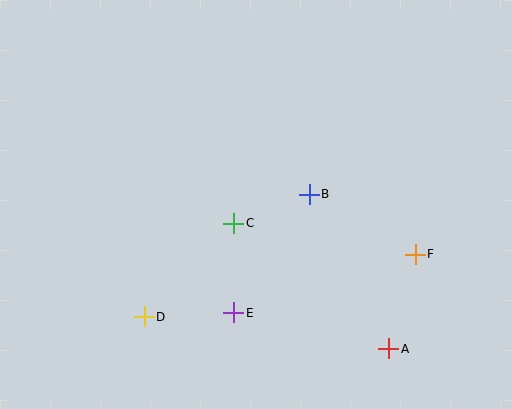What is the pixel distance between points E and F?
The distance between E and F is 191 pixels.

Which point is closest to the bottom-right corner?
Point A is closest to the bottom-right corner.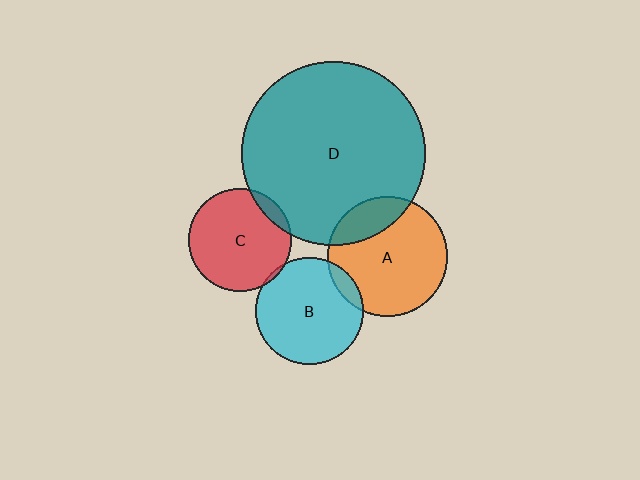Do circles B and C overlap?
Yes.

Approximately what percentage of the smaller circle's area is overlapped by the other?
Approximately 5%.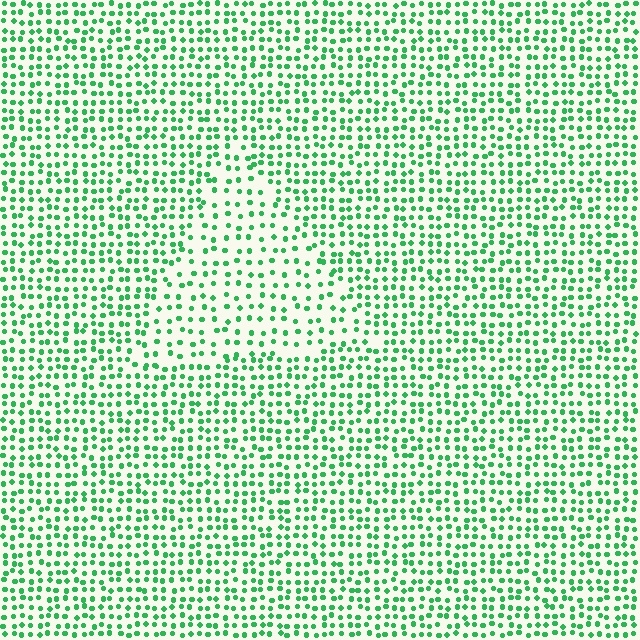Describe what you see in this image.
The image contains small green elements arranged at two different densities. A triangle-shaped region is visible where the elements are less densely packed than the surrounding area.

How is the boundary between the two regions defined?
The boundary is defined by a change in element density (approximately 1.7x ratio). All elements are the same color, size, and shape.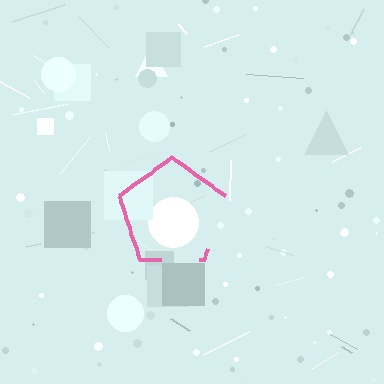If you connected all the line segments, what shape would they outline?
They would outline a pentagon.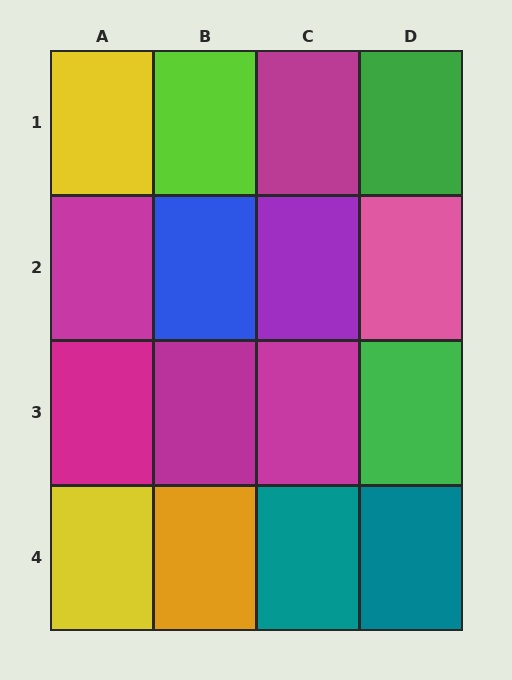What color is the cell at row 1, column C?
Magenta.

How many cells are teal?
2 cells are teal.